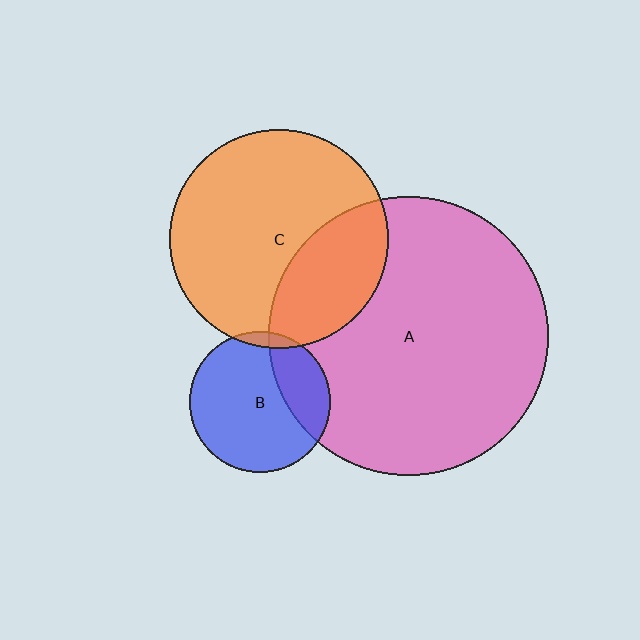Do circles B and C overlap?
Yes.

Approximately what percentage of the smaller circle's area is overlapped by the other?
Approximately 5%.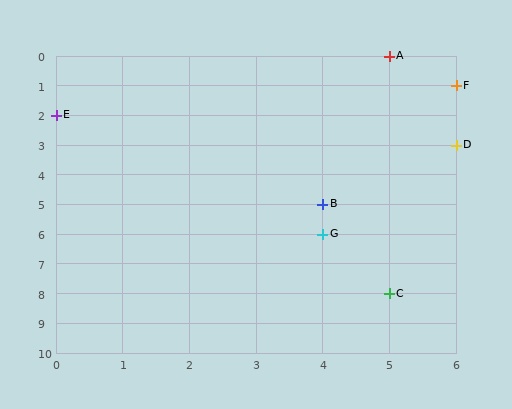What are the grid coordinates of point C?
Point C is at grid coordinates (5, 8).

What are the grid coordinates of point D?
Point D is at grid coordinates (6, 3).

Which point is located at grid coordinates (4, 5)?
Point B is at (4, 5).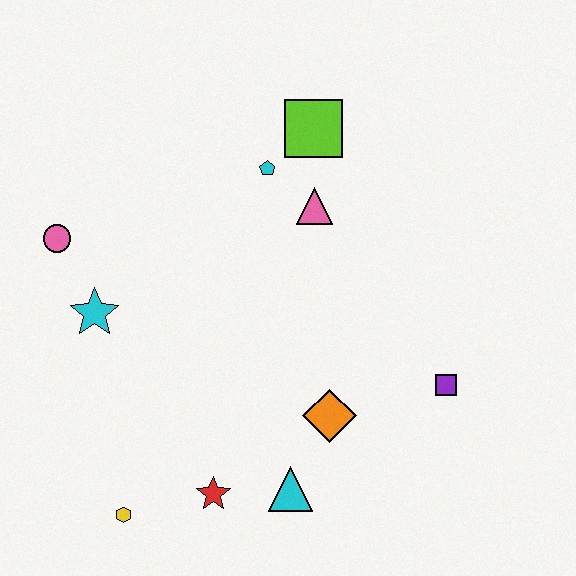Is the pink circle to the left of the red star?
Yes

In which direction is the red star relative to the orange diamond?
The red star is to the left of the orange diamond.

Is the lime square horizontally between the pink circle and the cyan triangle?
No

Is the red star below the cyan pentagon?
Yes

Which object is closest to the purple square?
The orange diamond is closest to the purple square.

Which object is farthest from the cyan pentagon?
The yellow hexagon is farthest from the cyan pentagon.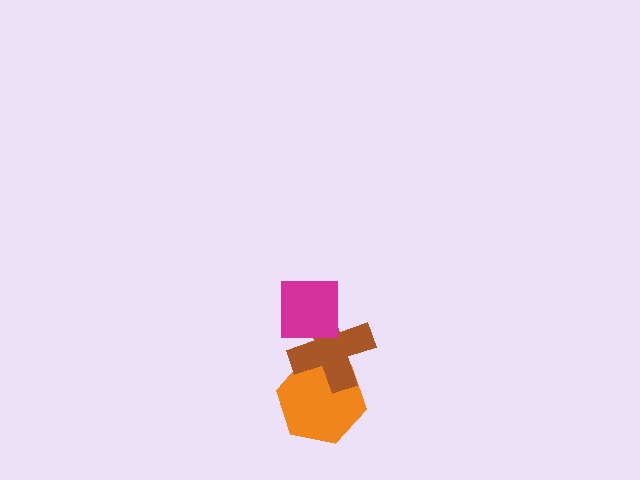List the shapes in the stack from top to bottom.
From top to bottom: the magenta square, the brown cross, the orange hexagon.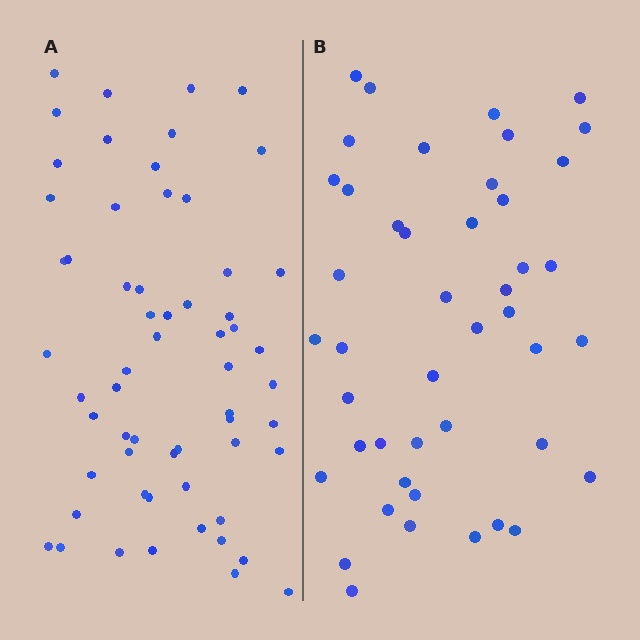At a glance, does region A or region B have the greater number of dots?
Region A (the left region) has more dots.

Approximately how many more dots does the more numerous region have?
Region A has approximately 15 more dots than region B.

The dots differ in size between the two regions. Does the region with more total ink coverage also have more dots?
No. Region B has more total ink coverage because its dots are larger, but region A actually contains more individual dots. Total area can be misleading — the number of items is what matters here.